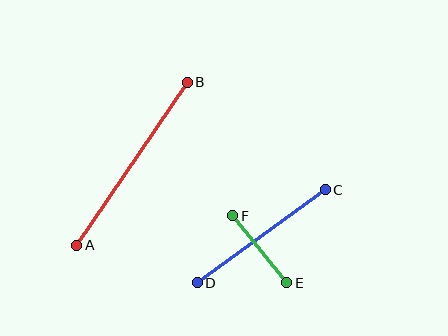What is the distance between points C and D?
The distance is approximately 158 pixels.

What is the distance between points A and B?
The distance is approximately 197 pixels.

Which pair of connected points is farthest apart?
Points A and B are farthest apart.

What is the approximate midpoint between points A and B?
The midpoint is at approximately (132, 164) pixels.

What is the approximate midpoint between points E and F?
The midpoint is at approximately (260, 249) pixels.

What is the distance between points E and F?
The distance is approximately 86 pixels.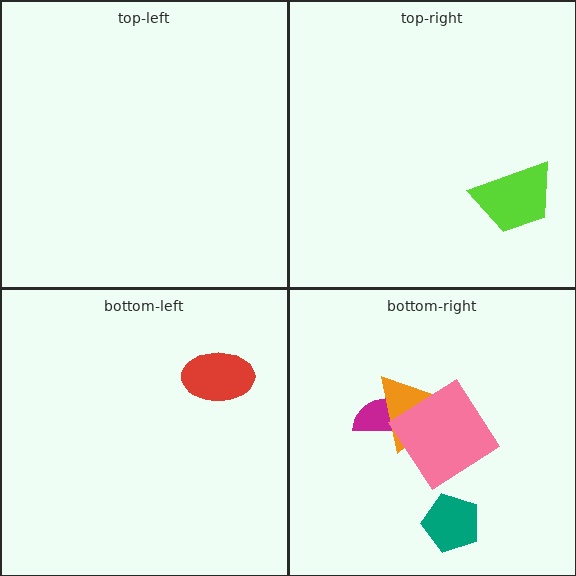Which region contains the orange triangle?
The bottom-right region.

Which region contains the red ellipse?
The bottom-left region.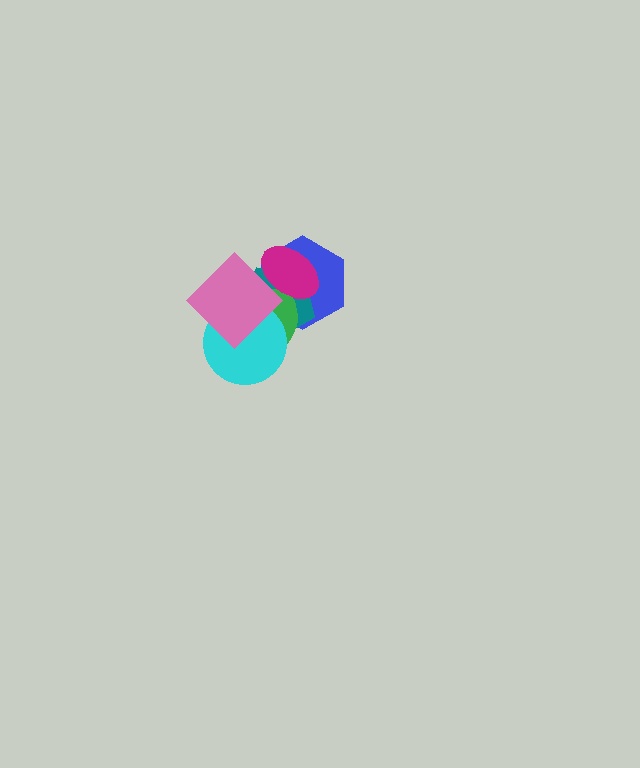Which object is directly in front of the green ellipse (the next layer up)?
The cyan circle is directly in front of the green ellipse.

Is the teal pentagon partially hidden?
Yes, it is partially covered by another shape.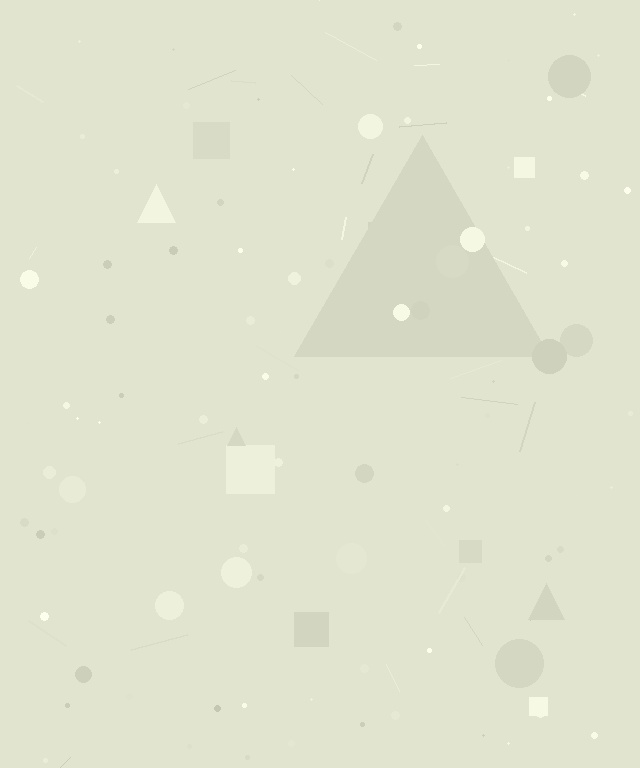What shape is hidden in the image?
A triangle is hidden in the image.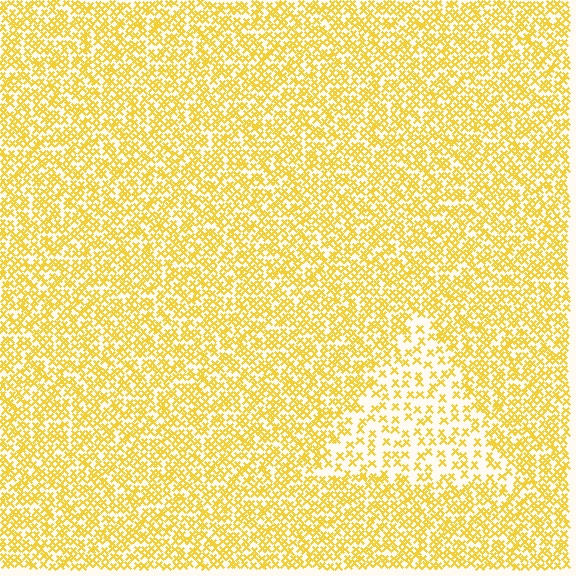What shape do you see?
I see a triangle.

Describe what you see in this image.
The image contains small yellow elements arranged at two different densities. A triangle-shaped region is visible where the elements are less densely packed than the surrounding area.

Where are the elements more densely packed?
The elements are more densely packed outside the triangle boundary.